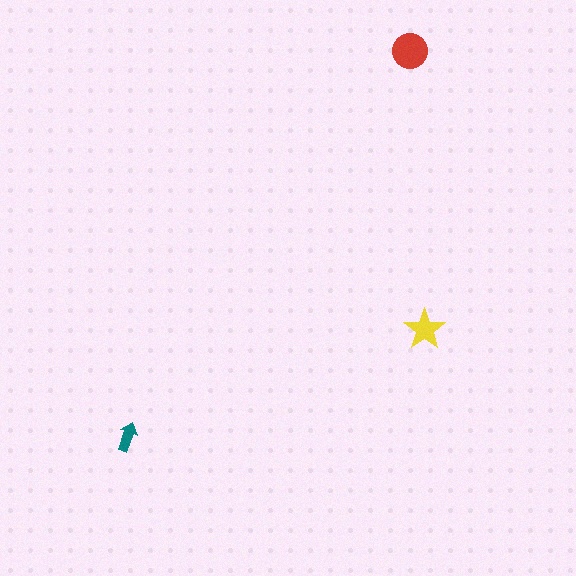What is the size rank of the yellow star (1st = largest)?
2nd.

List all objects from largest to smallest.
The red circle, the yellow star, the teal arrow.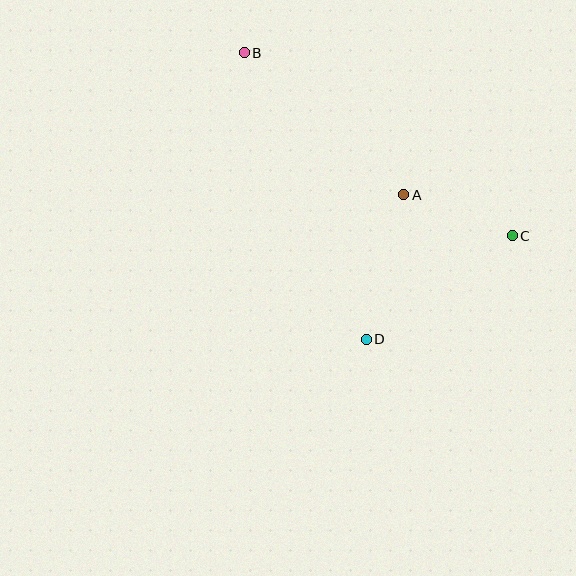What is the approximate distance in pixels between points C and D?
The distance between C and D is approximately 179 pixels.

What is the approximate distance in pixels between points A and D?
The distance between A and D is approximately 149 pixels.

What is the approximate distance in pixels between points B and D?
The distance between B and D is approximately 311 pixels.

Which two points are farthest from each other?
Points B and C are farthest from each other.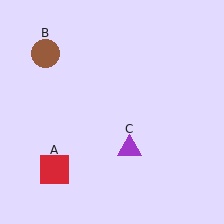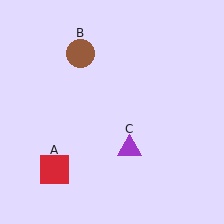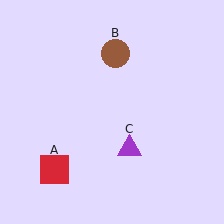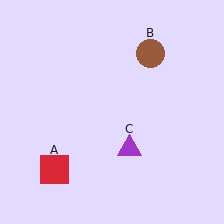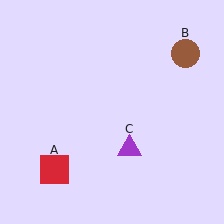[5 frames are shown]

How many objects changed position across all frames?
1 object changed position: brown circle (object B).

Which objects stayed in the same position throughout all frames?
Red square (object A) and purple triangle (object C) remained stationary.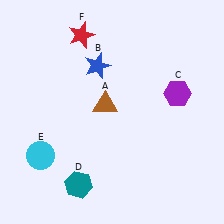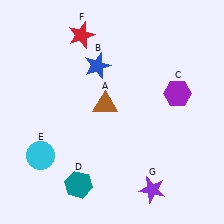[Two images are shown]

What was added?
A purple star (G) was added in Image 2.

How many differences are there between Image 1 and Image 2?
There is 1 difference between the two images.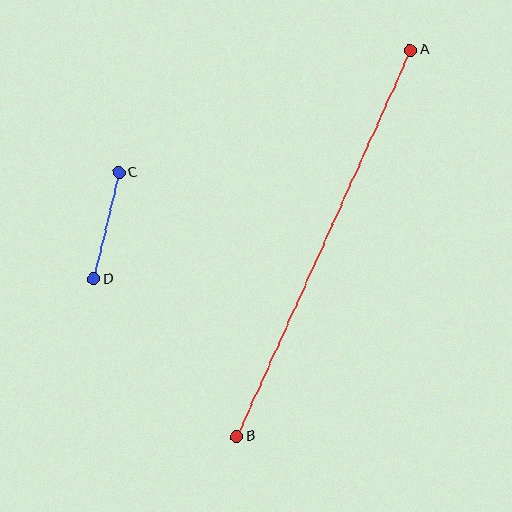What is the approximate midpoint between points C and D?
The midpoint is at approximately (106, 226) pixels.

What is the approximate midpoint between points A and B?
The midpoint is at approximately (324, 243) pixels.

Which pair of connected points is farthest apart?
Points A and B are farthest apart.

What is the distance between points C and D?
The distance is approximately 109 pixels.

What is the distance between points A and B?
The distance is approximately 423 pixels.